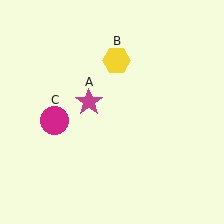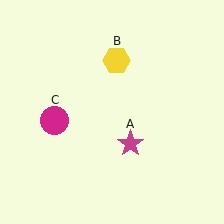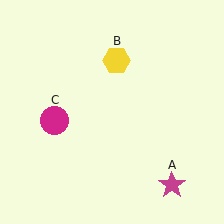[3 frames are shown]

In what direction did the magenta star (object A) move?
The magenta star (object A) moved down and to the right.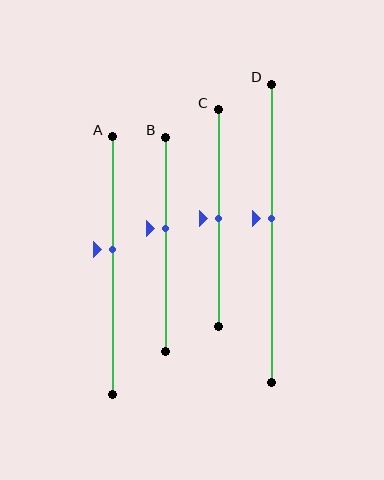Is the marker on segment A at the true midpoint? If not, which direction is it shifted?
No, the marker on segment A is shifted upward by about 6% of the segment length.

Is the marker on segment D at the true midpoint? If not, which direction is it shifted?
No, the marker on segment D is shifted upward by about 5% of the segment length.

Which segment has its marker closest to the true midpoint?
Segment C has its marker closest to the true midpoint.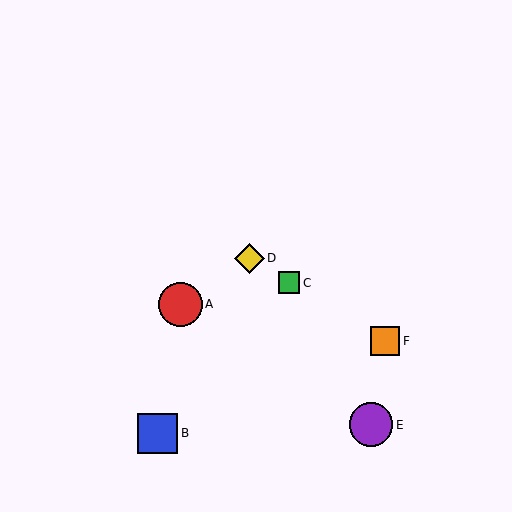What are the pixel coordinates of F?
Object F is at (385, 341).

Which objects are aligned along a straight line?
Objects C, D, F are aligned along a straight line.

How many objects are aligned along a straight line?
3 objects (C, D, F) are aligned along a straight line.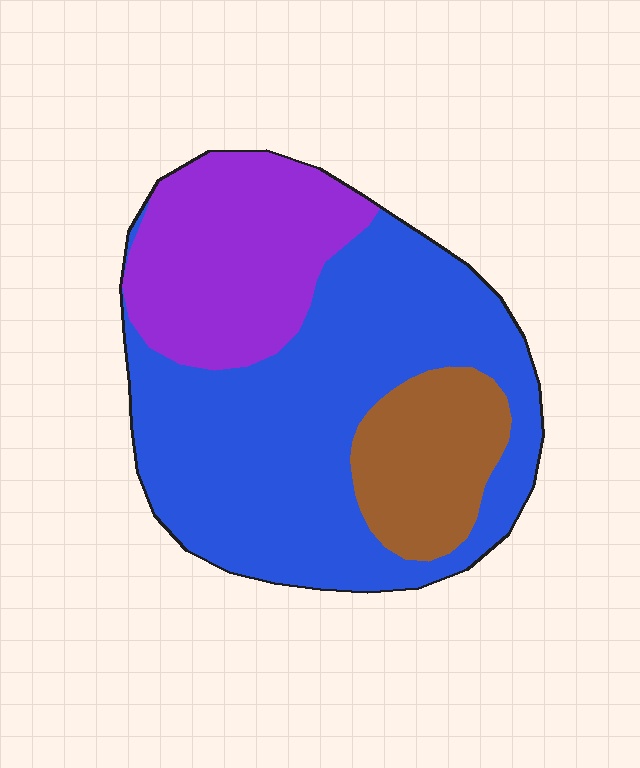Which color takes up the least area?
Brown, at roughly 15%.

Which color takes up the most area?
Blue, at roughly 60%.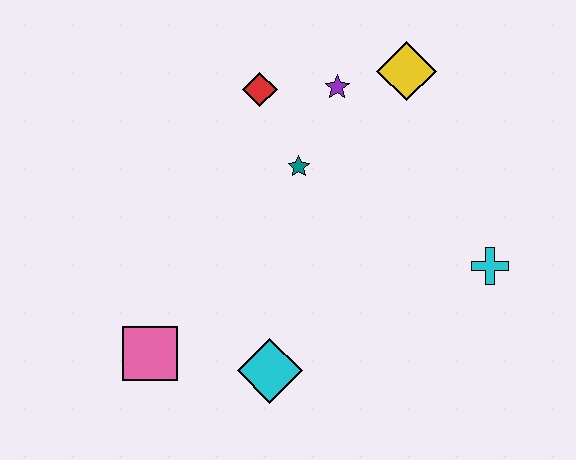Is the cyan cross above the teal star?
No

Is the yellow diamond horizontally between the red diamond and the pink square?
No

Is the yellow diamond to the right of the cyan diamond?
Yes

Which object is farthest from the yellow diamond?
The pink square is farthest from the yellow diamond.